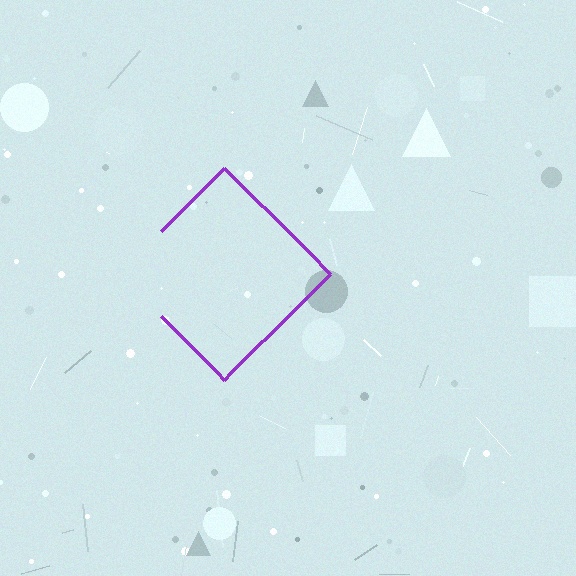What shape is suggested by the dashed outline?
The dashed outline suggests a diamond.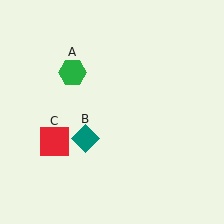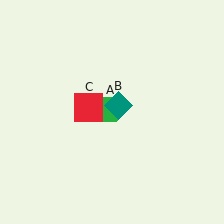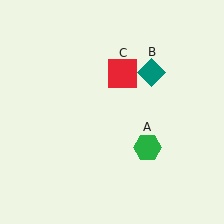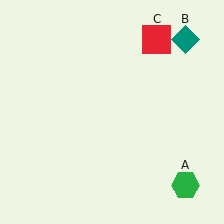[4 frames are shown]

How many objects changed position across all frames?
3 objects changed position: green hexagon (object A), teal diamond (object B), red square (object C).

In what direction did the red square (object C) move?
The red square (object C) moved up and to the right.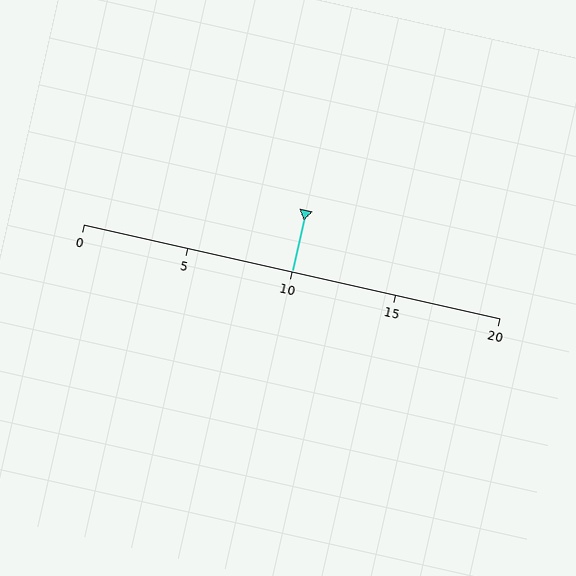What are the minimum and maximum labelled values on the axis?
The axis runs from 0 to 20.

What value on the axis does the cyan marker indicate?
The marker indicates approximately 10.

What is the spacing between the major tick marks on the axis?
The major ticks are spaced 5 apart.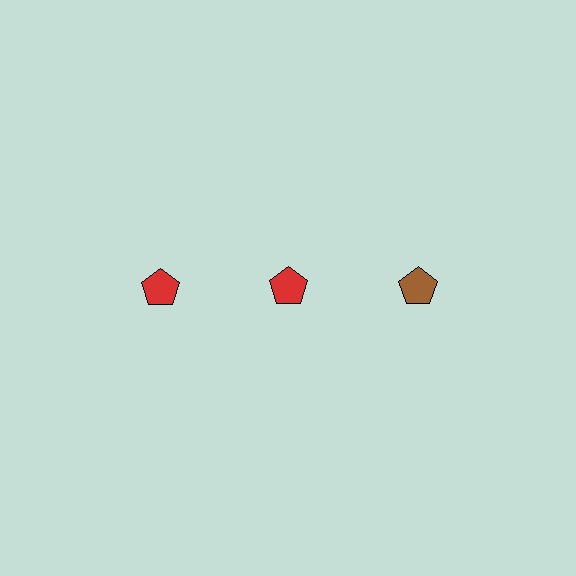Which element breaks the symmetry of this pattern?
The brown pentagon in the top row, center column breaks the symmetry. All other shapes are red pentagons.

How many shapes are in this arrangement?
There are 3 shapes arranged in a grid pattern.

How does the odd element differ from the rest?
It has a different color: brown instead of red.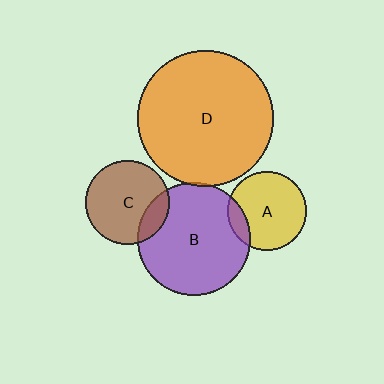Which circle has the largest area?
Circle D (orange).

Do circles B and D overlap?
Yes.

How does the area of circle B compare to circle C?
Approximately 1.8 times.